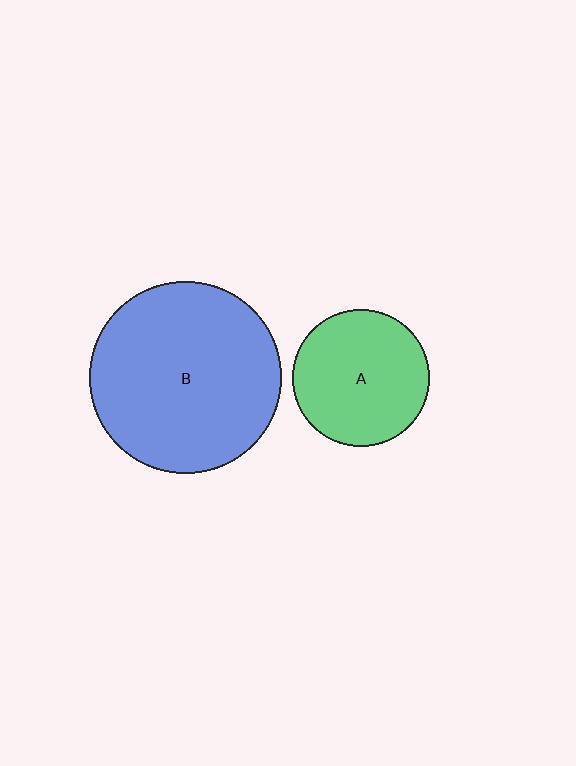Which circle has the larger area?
Circle B (blue).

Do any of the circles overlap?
No, none of the circles overlap.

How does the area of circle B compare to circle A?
Approximately 2.0 times.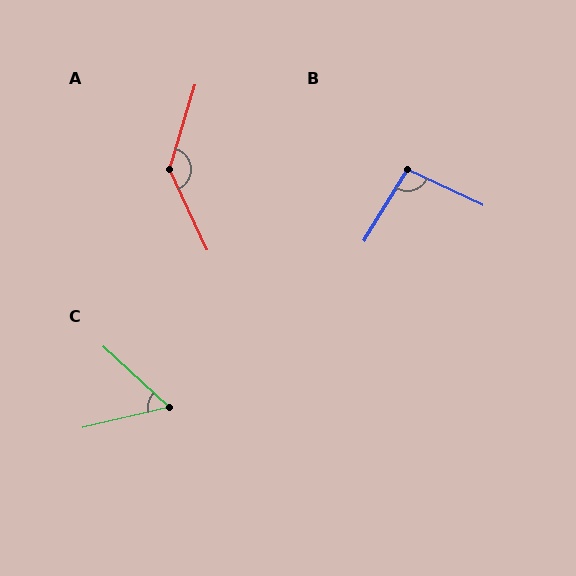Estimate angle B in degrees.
Approximately 96 degrees.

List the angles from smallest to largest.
C (56°), B (96°), A (138°).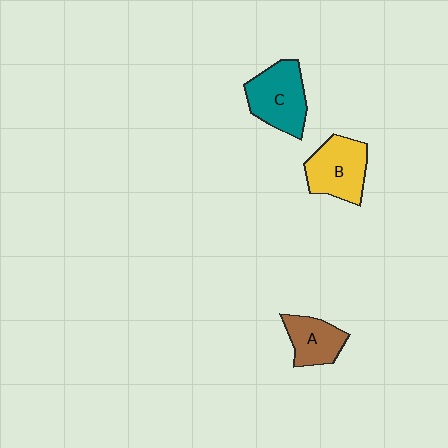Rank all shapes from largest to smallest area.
From largest to smallest: C (teal), B (yellow), A (brown).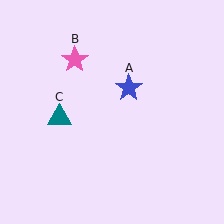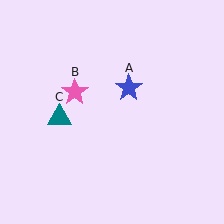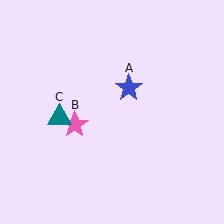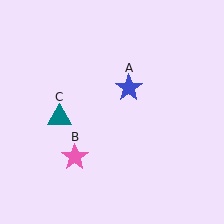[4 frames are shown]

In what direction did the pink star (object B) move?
The pink star (object B) moved down.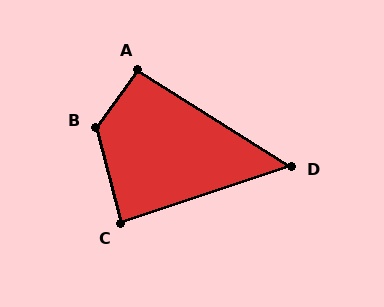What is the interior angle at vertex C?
Approximately 86 degrees (approximately right).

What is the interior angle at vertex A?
Approximately 94 degrees (approximately right).